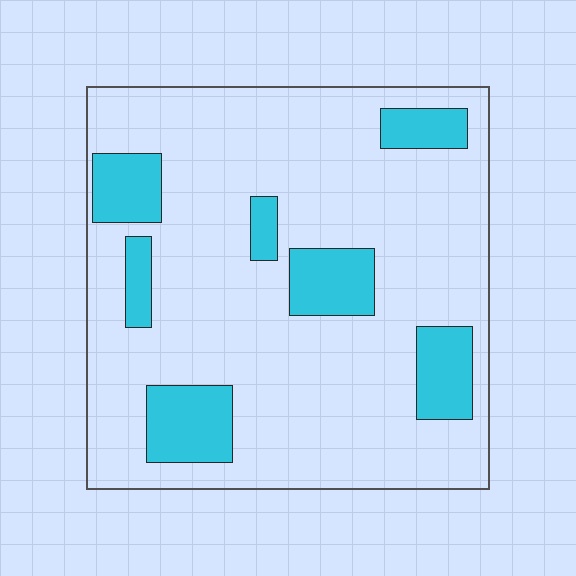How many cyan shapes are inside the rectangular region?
7.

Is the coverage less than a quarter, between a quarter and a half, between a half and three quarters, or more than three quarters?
Less than a quarter.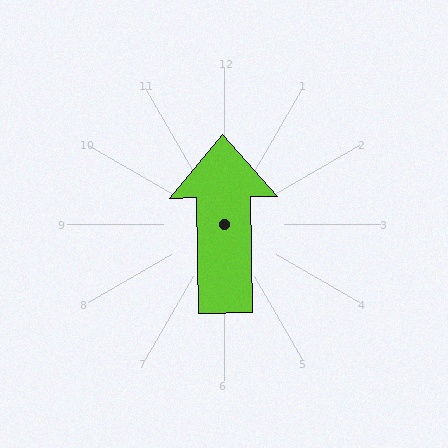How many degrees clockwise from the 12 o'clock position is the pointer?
Approximately 359 degrees.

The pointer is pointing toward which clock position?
Roughly 12 o'clock.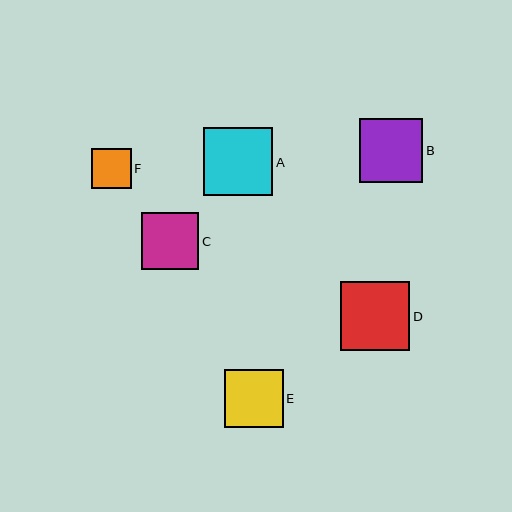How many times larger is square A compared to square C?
Square A is approximately 1.2 times the size of square C.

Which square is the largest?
Square A is the largest with a size of approximately 69 pixels.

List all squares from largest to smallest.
From largest to smallest: A, D, B, E, C, F.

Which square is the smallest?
Square F is the smallest with a size of approximately 39 pixels.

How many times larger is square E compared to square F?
Square E is approximately 1.5 times the size of square F.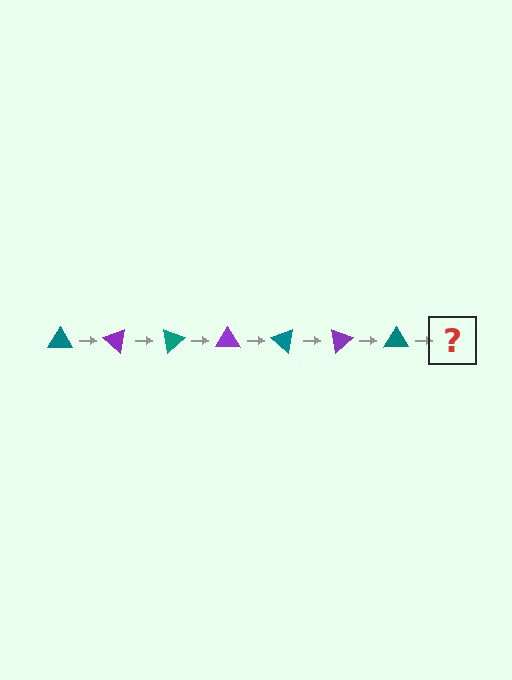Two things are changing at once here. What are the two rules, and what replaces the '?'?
The two rules are that it rotates 40 degrees each step and the color cycles through teal and purple. The '?' should be a purple triangle, rotated 280 degrees from the start.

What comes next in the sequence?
The next element should be a purple triangle, rotated 280 degrees from the start.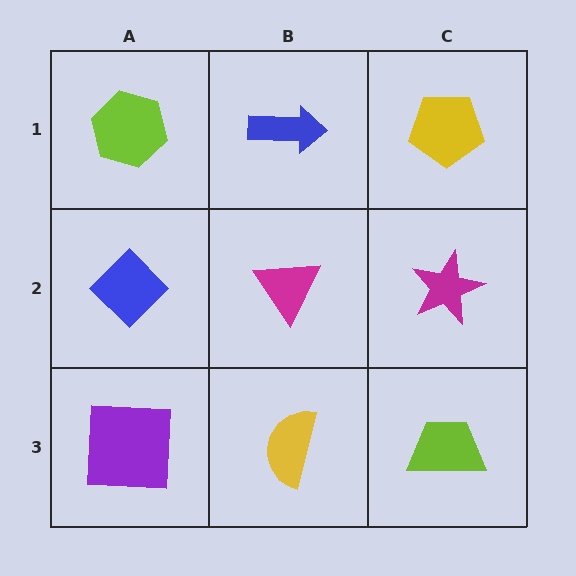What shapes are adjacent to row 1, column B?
A magenta triangle (row 2, column B), a lime hexagon (row 1, column A), a yellow pentagon (row 1, column C).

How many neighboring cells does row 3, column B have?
3.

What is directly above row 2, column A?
A lime hexagon.